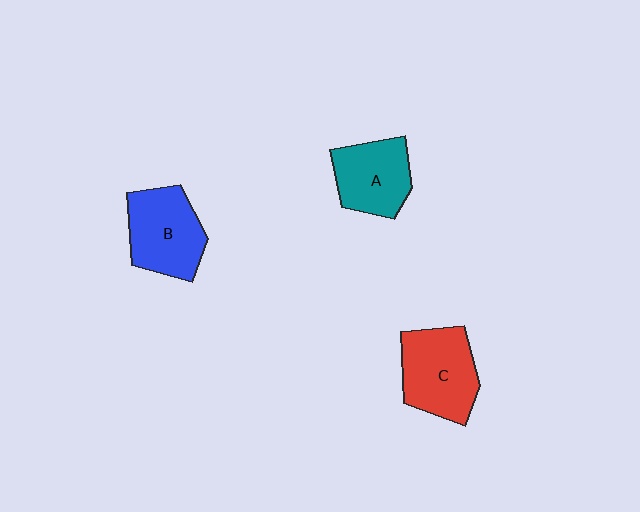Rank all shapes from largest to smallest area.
From largest to smallest: C (red), B (blue), A (teal).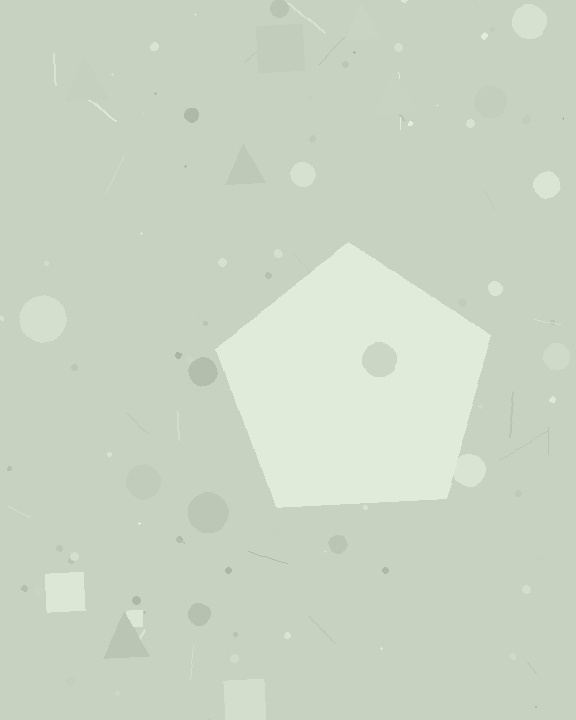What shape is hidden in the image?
A pentagon is hidden in the image.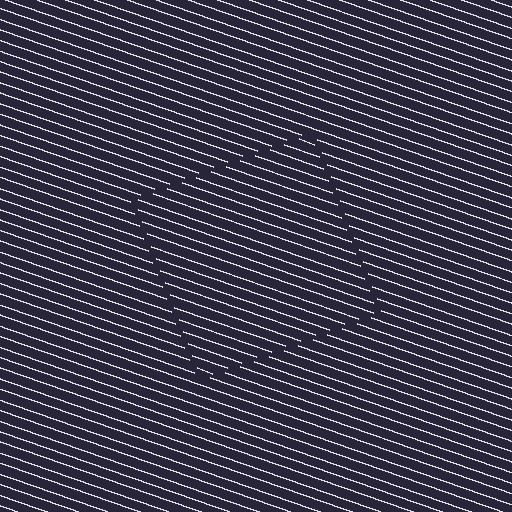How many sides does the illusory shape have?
4 sides — the line-ends trace a square.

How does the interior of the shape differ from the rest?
The interior of the shape contains the same grating, shifted by half a period — the contour is defined by the phase discontinuity where line-ends from the inner and outer gratings abut.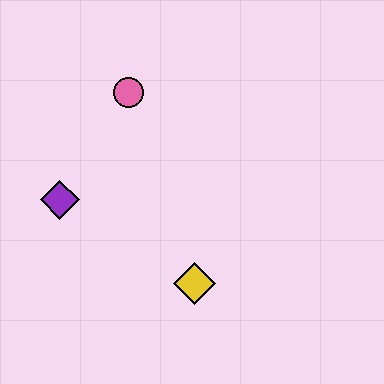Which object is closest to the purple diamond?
The pink circle is closest to the purple diamond.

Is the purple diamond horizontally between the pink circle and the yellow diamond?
No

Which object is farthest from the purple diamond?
The yellow diamond is farthest from the purple diamond.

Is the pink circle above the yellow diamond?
Yes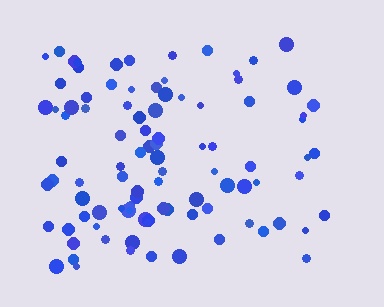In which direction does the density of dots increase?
From right to left, with the left side densest.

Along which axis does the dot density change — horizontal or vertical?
Horizontal.